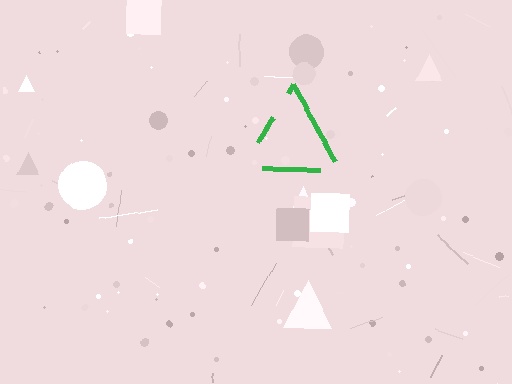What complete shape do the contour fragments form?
The contour fragments form a triangle.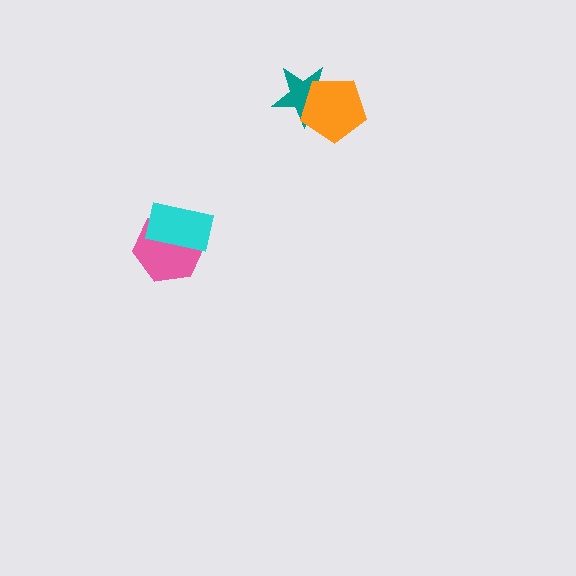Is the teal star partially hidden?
Yes, it is partially covered by another shape.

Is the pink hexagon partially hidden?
Yes, it is partially covered by another shape.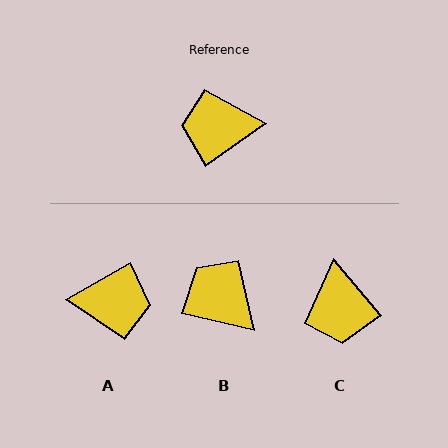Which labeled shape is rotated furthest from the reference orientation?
A, about 175 degrees away.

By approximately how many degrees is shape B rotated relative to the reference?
Approximately 48 degrees clockwise.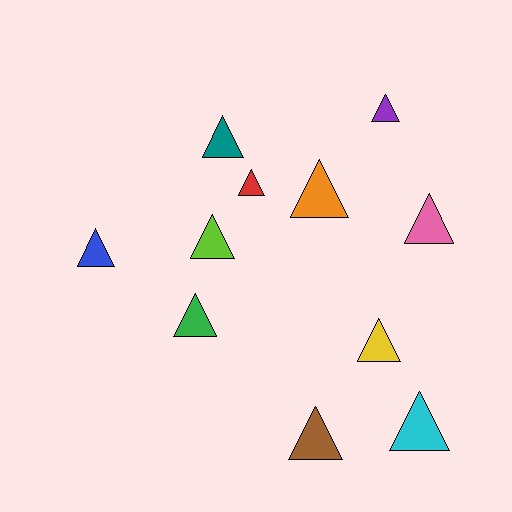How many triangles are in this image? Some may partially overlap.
There are 11 triangles.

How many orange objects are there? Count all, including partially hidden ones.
There is 1 orange object.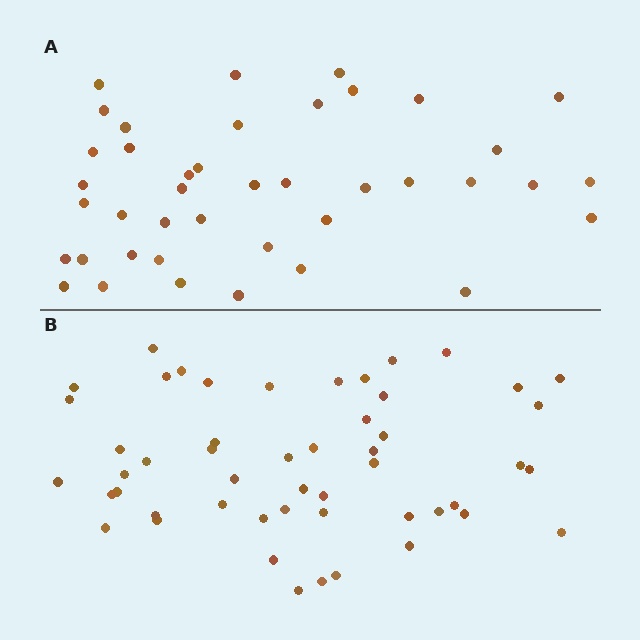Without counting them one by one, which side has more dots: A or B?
Region B (the bottom region) has more dots.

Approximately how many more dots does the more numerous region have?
Region B has roughly 10 or so more dots than region A.